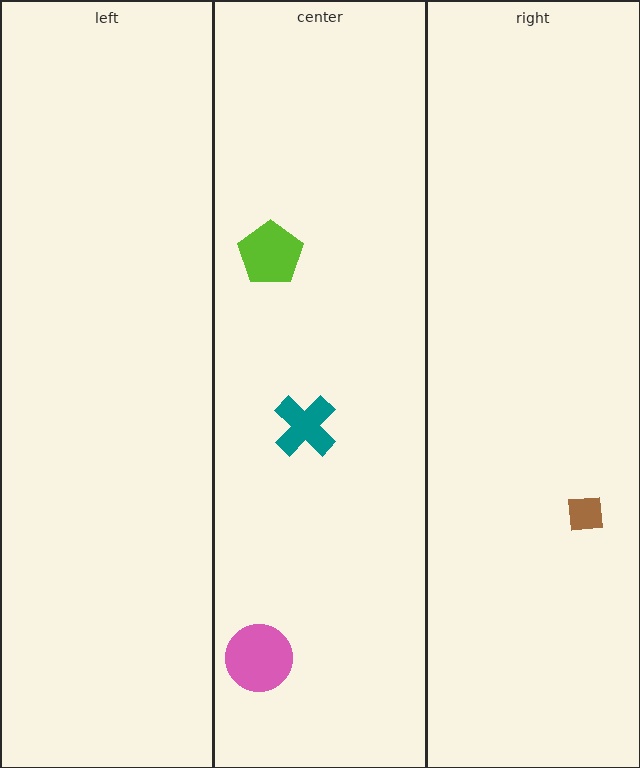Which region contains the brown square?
The right region.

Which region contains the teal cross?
The center region.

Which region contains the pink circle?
The center region.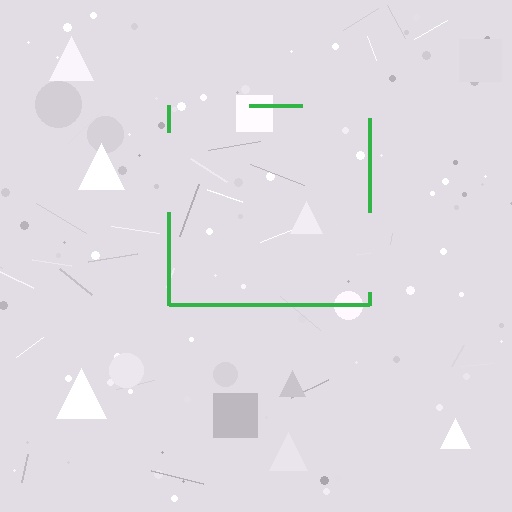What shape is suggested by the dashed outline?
The dashed outline suggests a square.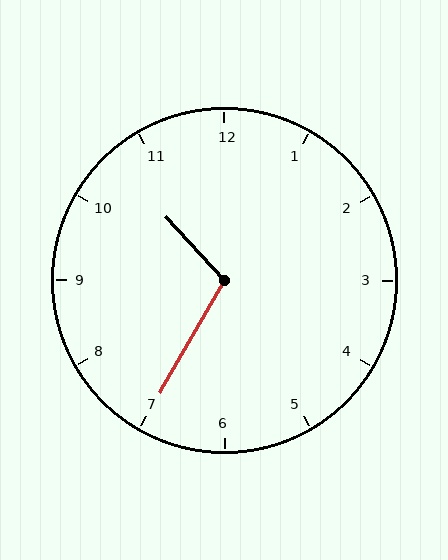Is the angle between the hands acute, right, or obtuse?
It is obtuse.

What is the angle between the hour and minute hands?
Approximately 108 degrees.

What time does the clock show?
10:35.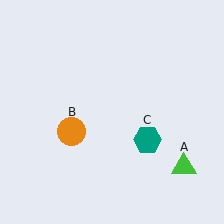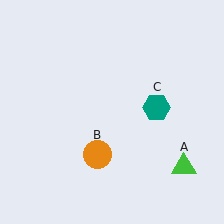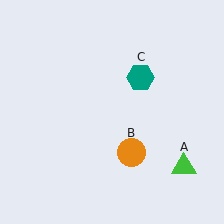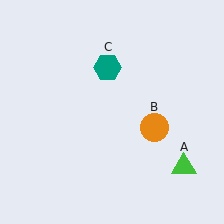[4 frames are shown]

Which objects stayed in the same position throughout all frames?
Green triangle (object A) remained stationary.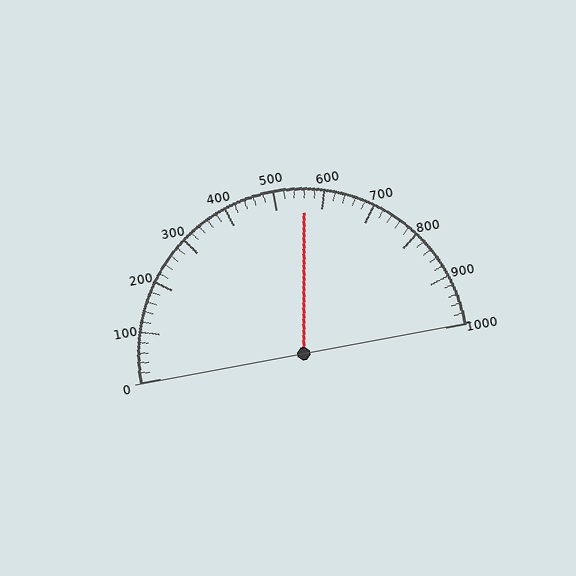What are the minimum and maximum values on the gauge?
The gauge ranges from 0 to 1000.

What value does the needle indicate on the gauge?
The needle indicates approximately 560.